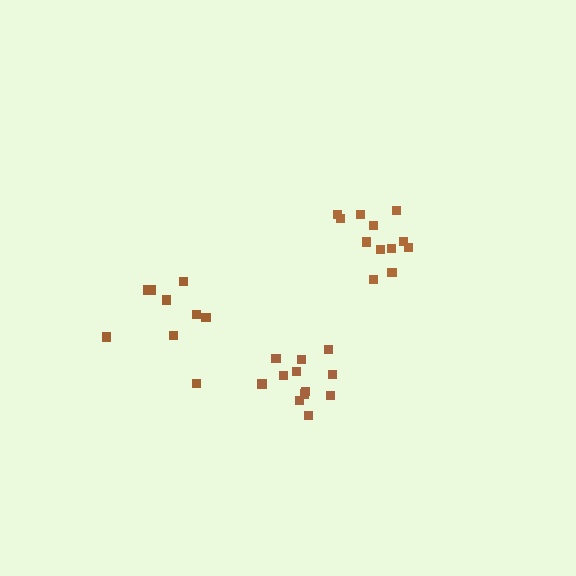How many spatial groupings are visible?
There are 3 spatial groupings.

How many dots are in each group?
Group 1: 12 dots, Group 2: 12 dots, Group 3: 9 dots (33 total).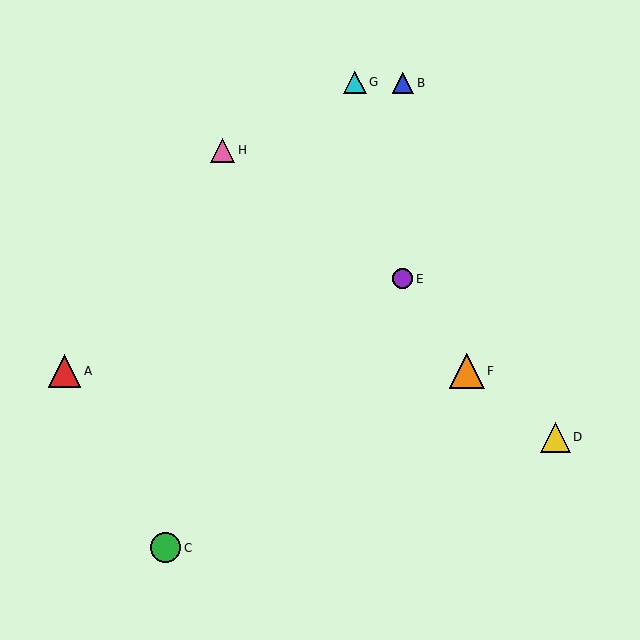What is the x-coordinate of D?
Object D is at x≈555.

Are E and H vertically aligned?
No, E is at x≈403 and H is at x≈223.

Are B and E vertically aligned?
Yes, both are at x≈403.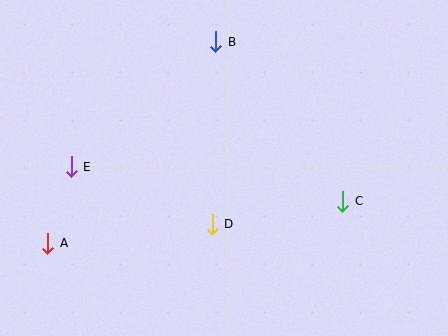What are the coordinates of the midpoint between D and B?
The midpoint between D and B is at (214, 133).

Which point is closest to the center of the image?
Point D at (212, 224) is closest to the center.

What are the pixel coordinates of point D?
Point D is at (212, 224).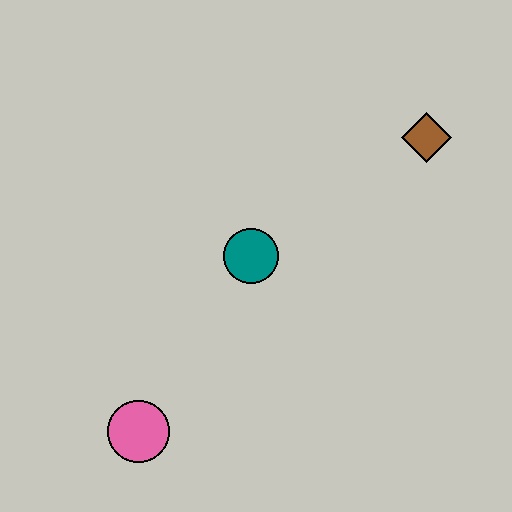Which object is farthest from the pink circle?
The brown diamond is farthest from the pink circle.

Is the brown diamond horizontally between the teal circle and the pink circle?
No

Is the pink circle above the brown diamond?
No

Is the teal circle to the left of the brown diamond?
Yes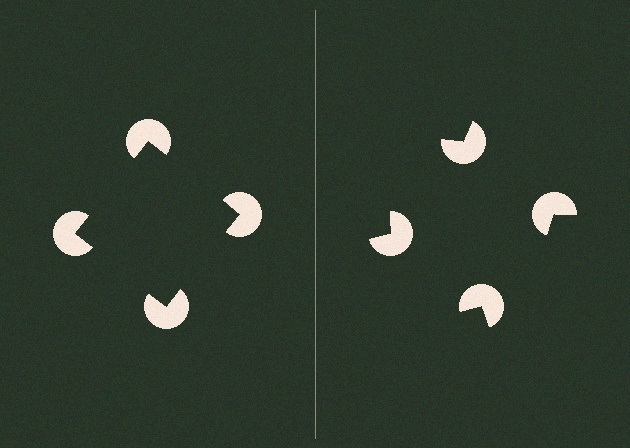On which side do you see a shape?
An illusory square appears on the left side. On the right side the wedge cuts are rotated, so no coherent shape forms.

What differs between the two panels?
The pac-man discs are positioned identically on both sides; only the wedge orientations differ. On the left they align to a square; on the right they are misaligned.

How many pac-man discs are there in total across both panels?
8 — 4 on each side.